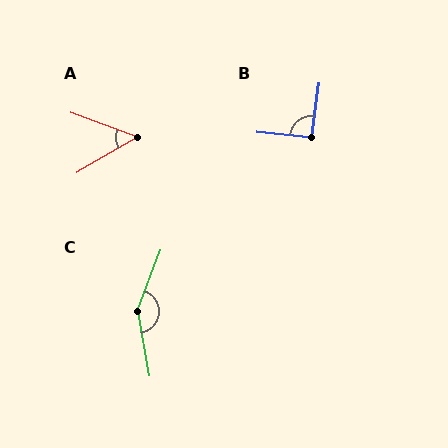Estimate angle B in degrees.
Approximately 93 degrees.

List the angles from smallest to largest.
A (51°), B (93°), C (149°).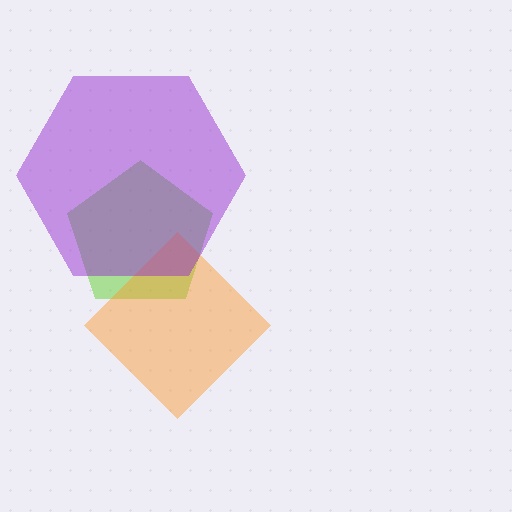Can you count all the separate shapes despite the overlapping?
Yes, there are 3 separate shapes.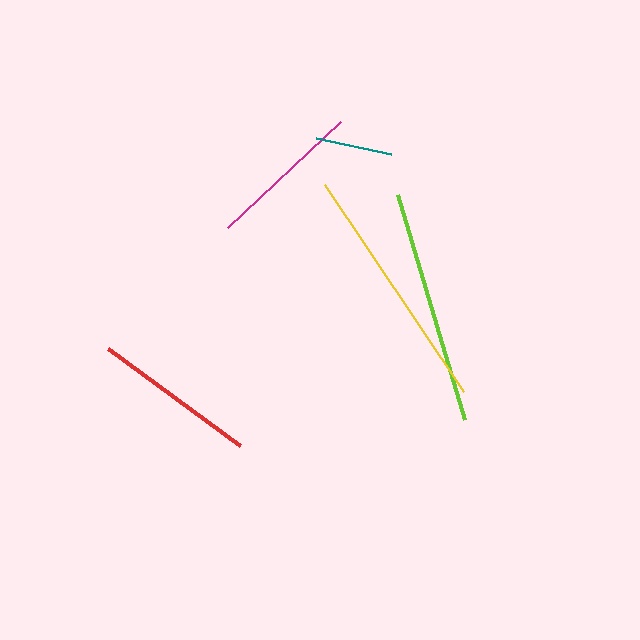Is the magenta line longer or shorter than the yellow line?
The yellow line is longer than the magenta line.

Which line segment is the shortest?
The teal line is the shortest at approximately 76 pixels.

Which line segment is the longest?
The yellow line is the longest at approximately 249 pixels.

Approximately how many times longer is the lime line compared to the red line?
The lime line is approximately 1.4 times the length of the red line.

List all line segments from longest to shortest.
From longest to shortest: yellow, lime, red, magenta, teal.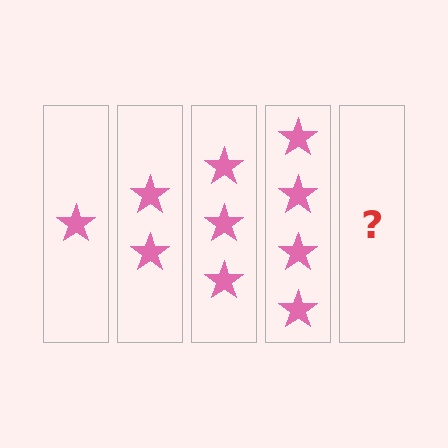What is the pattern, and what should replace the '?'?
The pattern is that each step adds one more star. The '?' should be 5 stars.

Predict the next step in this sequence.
The next step is 5 stars.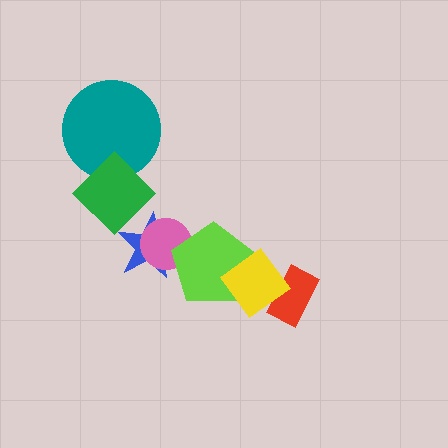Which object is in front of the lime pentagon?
The yellow diamond is in front of the lime pentagon.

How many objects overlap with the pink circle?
2 objects overlap with the pink circle.